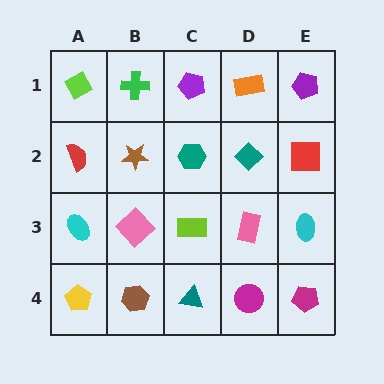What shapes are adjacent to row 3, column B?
A brown star (row 2, column B), a brown hexagon (row 4, column B), a cyan ellipse (row 3, column A), a lime rectangle (row 3, column C).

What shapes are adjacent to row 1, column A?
A red semicircle (row 2, column A), a green cross (row 1, column B).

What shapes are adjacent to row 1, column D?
A teal diamond (row 2, column D), a purple pentagon (row 1, column C), a purple pentagon (row 1, column E).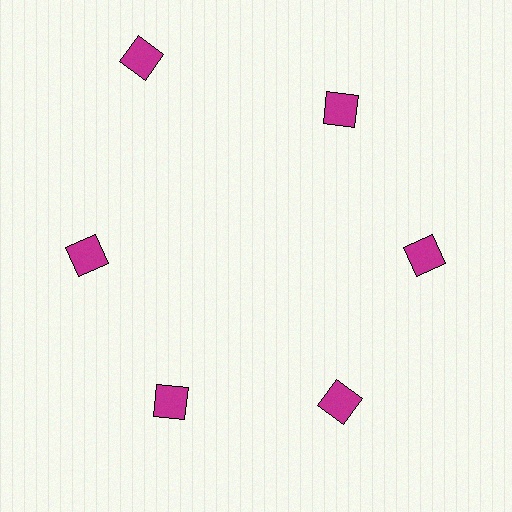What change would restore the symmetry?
The symmetry would be restored by moving it inward, back onto the ring so that all 6 squares sit at equal angles and equal distance from the center.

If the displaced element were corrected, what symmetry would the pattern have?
It would have 6-fold rotational symmetry — the pattern would map onto itself every 60 degrees.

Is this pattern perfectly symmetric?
No. The 6 magenta squares are arranged in a ring, but one element near the 11 o'clock position is pushed outward from the center, breaking the 6-fold rotational symmetry.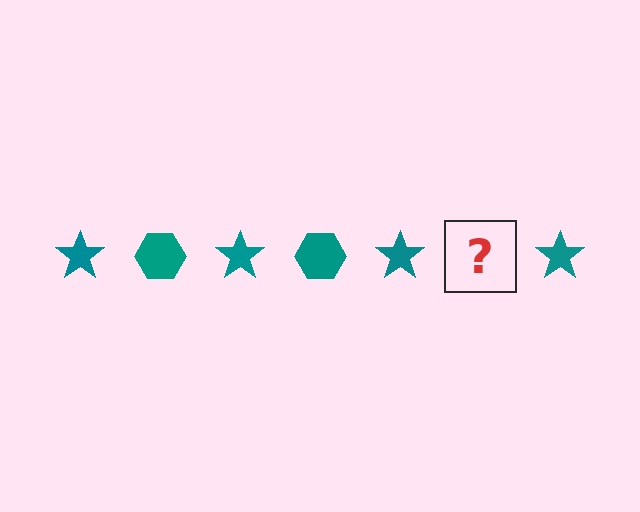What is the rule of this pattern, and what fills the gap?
The rule is that the pattern cycles through star, hexagon shapes in teal. The gap should be filled with a teal hexagon.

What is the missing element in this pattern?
The missing element is a teal hexagon.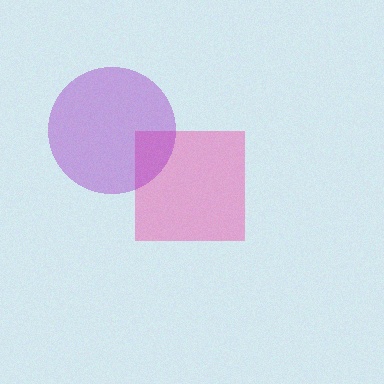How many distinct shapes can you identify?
There are 2 distinct shapes: a pink square, a purple circle.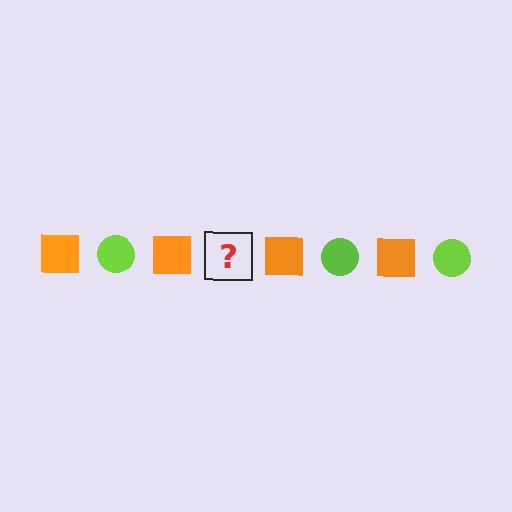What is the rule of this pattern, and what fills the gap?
The rule is that the pattern alternates between orange square and lime circle. The gap should be filled with a lime circle.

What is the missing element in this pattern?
The missing element is a lime circle.